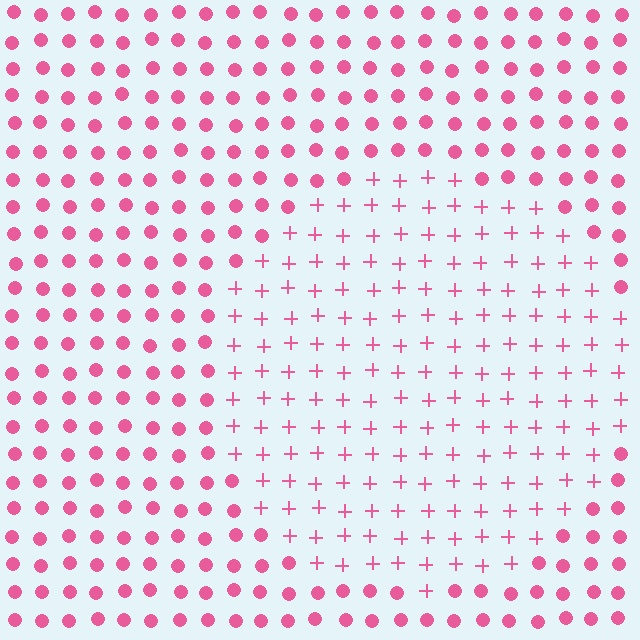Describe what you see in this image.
The image is filled with small pink elements arranged in a uniform grid. A circle-shaped region contains plus signs, while the surrounding area contains circles. The boundary is defined purely by the change in element shape.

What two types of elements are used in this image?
The image uses plus signs inside the circle region and circles outside it.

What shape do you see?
I see a circle.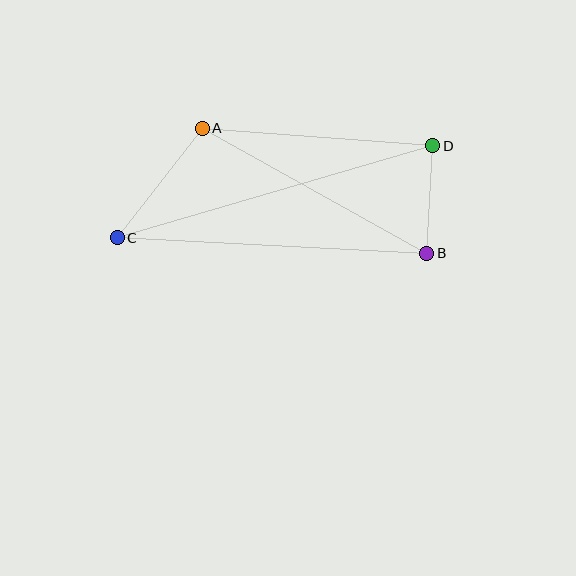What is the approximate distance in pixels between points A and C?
The distance between A and C is approximately 139 pixels.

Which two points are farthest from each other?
Points C and D are farthest from each other.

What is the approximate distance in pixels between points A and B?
The distance between A and B is approximately 257 pixels.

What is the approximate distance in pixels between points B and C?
The distance between B and C is approximately 310 pixels.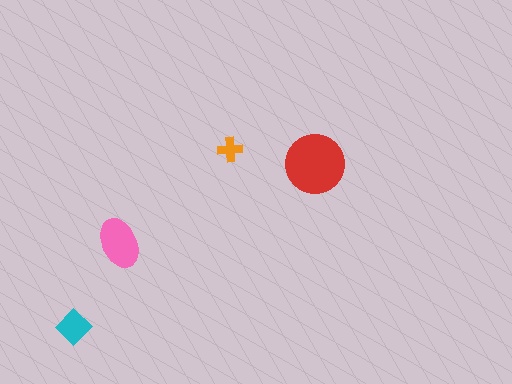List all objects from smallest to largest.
The orange cross, the cyan diamond, the pink ellipse, the red circle.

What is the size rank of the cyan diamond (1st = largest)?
3rd.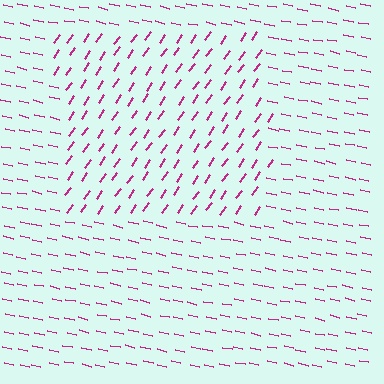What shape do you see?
I see a rectangle.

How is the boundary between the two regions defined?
The boundary is defined purely by a change in line orientation (approximately 67 degrees difference). All lines are the same color and thickness.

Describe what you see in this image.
The image is filled with small magenta line segments. A rectangle region in the image has lines oriented differently from the surrounding lines, creating a visible texture boundary.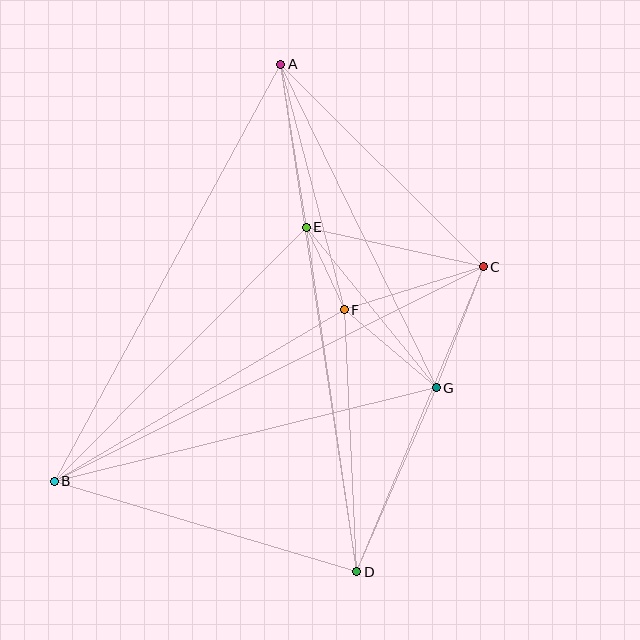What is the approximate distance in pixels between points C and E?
The distance between C and E is approximately 181 pixels.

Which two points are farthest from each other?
Points A and D are farthest from each other.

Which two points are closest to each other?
Points E and F are closest to each other.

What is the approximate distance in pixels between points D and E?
The distance between D and E is approximately 348 pixels.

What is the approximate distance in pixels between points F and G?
The distance between F and G is approximately 121 pixels.